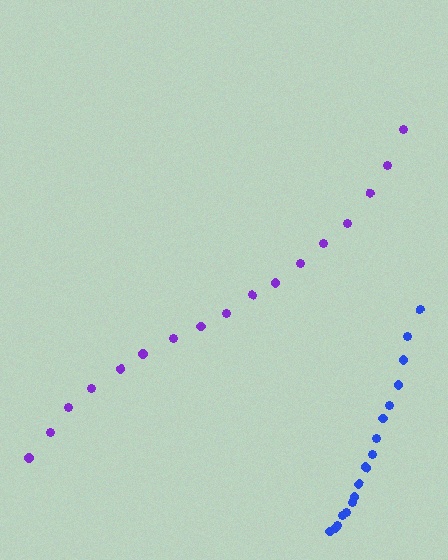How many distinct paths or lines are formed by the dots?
There are 2 distinct paths.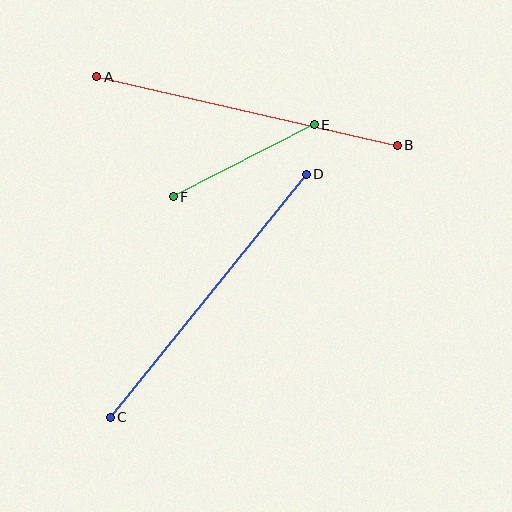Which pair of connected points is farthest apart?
Points C and D are farthest apart.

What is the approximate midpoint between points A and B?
The midpoint is at approximately (247, 111) pixels.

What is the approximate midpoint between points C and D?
The midpoint is at approximately (208, 296) pixels.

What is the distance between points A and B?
The distance is approximately 308 pixels.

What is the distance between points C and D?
The distance is approximately 313 pixels.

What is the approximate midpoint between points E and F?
The midpoint is at approximately (244, 161) pixels.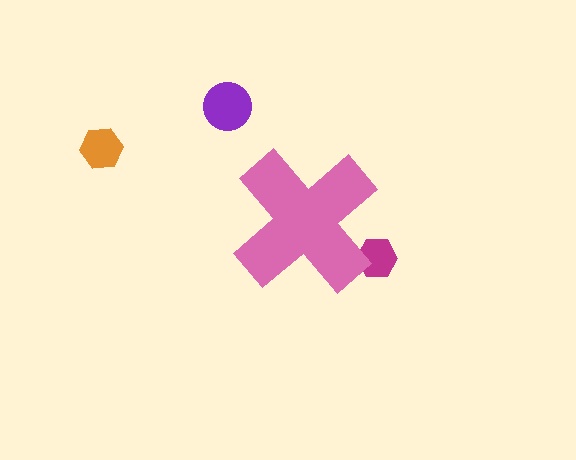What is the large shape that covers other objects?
A pink cross.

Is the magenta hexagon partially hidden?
Yes, the magenta hexagon is partially hidden behind the pink cross.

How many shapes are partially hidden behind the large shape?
1 shape is partially hidden.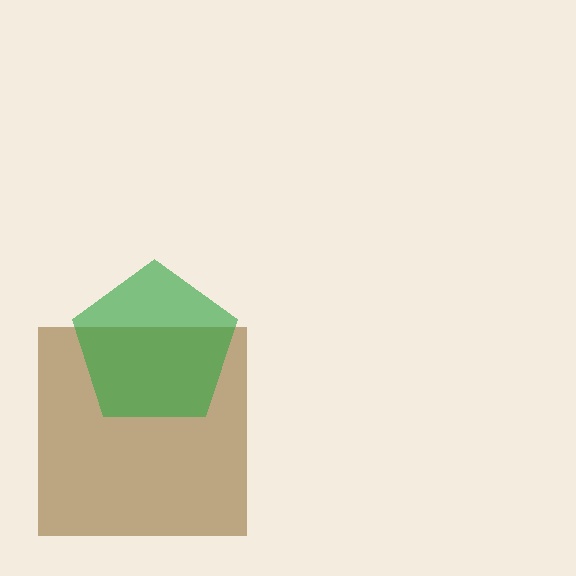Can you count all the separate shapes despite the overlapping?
Yes, there are 2 separate shapes.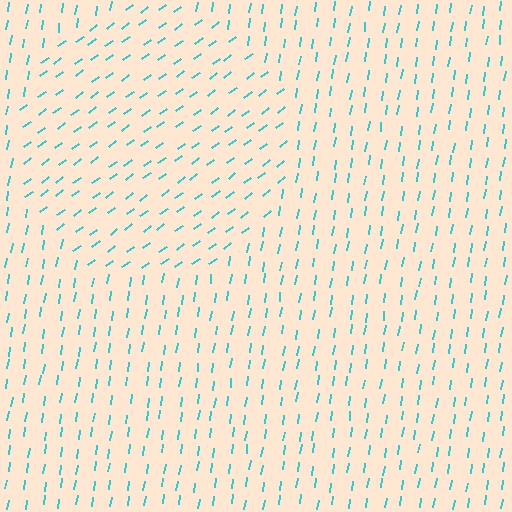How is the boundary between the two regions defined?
The boundary is defined purely by a change in line orientation (approximately 45 degrees difference). All lines are the same color and thickness.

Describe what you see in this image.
The image is filled with small cyan line segments. A circle region in the image has lines oriented differently from the surrounding lines, creating a visible texture boundary.